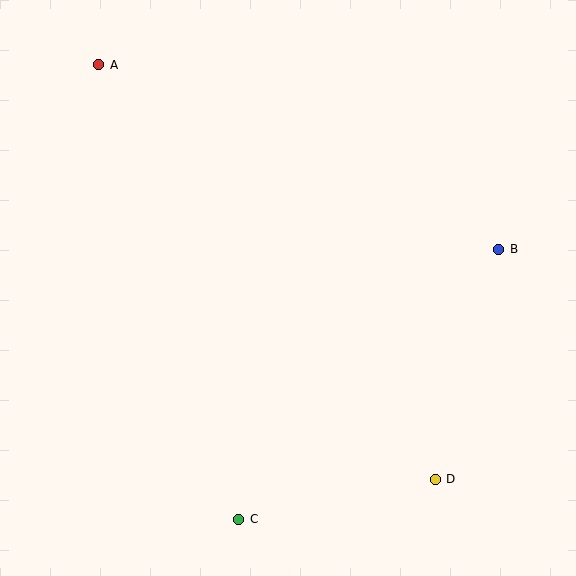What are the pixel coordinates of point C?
Point C is at (238, 519).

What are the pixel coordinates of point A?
Point A is at (99, 65).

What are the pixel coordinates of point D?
Point D is at (435, 479).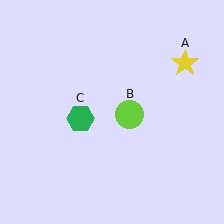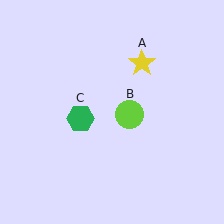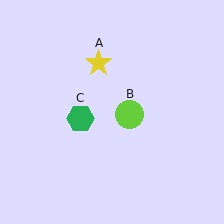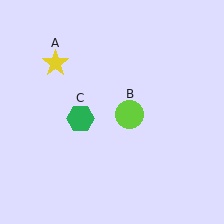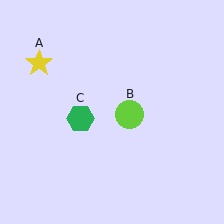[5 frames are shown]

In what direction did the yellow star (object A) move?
The yellow star (object A) moved left.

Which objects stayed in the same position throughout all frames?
Lime circle (object B) and green hexagon (object C) remained stationary.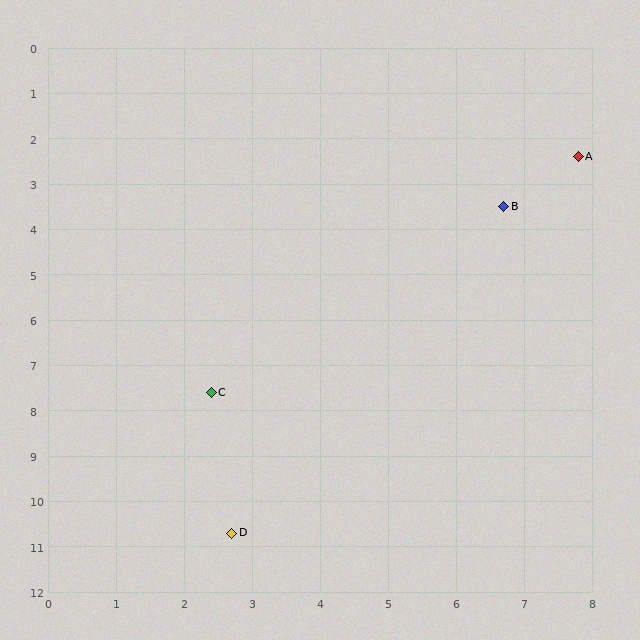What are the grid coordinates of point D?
Point D is at approximately (2.7, 10.7).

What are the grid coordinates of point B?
Point B is at approximately (6.7, 3.5).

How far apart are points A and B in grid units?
Points A and B are about 1.6 grid units apart.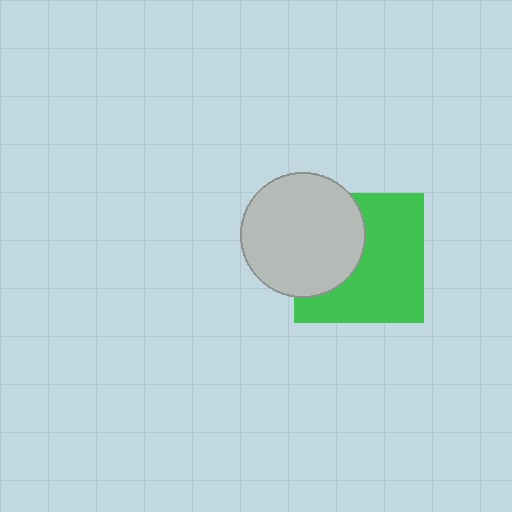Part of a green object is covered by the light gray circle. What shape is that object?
It is a square.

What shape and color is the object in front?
The object in front is a light gray circle.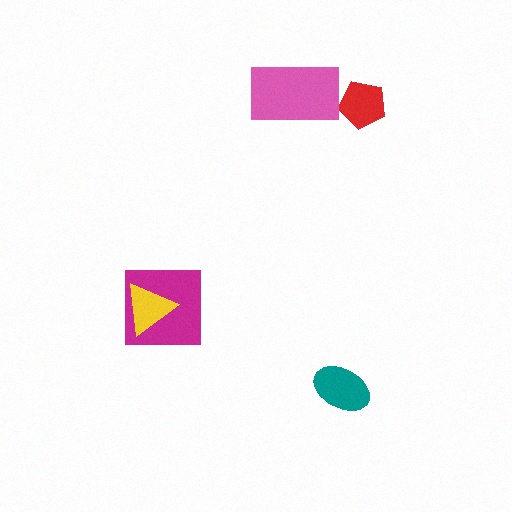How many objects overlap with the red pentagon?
0 objects overlap with the red pentagon.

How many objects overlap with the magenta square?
1 object overlaps with the magenta square.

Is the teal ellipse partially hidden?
No, no other shape covers it.